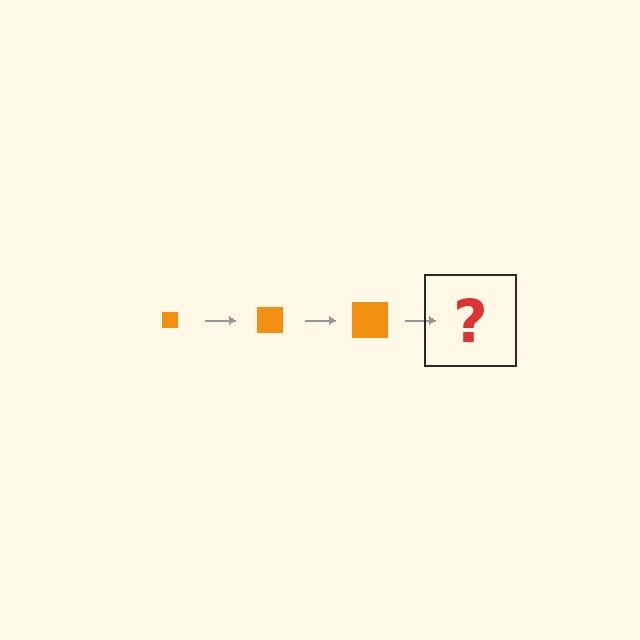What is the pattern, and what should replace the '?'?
The pattern is that the square gets progressively larger each step. The '?' should be an orange square, larger than the previous one.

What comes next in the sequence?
The next element should be an orange square, larger than the previous one.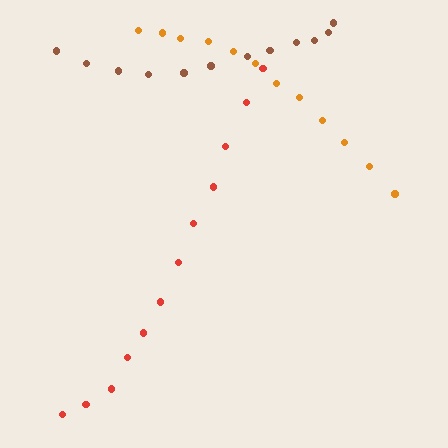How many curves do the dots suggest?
There are 3 distinct paths.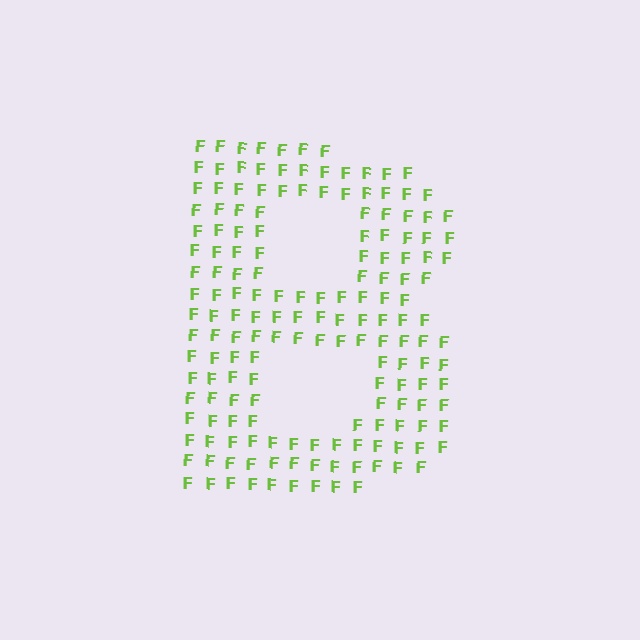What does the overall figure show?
The overall figure shows the letter B.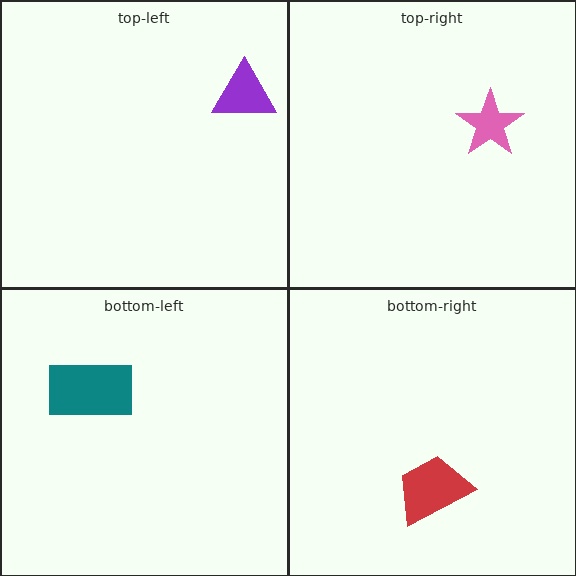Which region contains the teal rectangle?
The bottom-left region.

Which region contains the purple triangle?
The top-left region.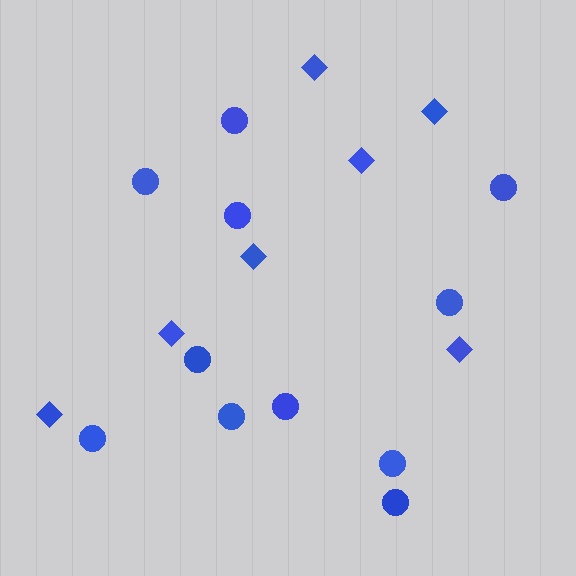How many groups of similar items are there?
There are 2 groups: one group of circles (11) and one group of diamonds (7).